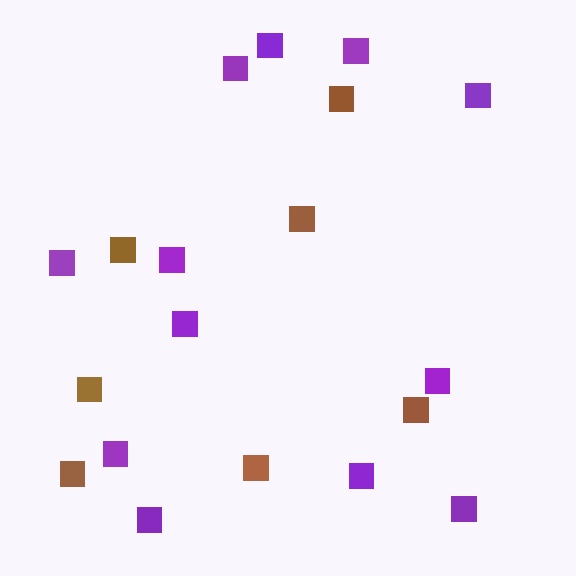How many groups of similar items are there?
There are 2 groups: one group of brown squares (7) and one group of purple squares (12).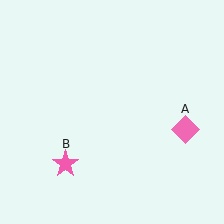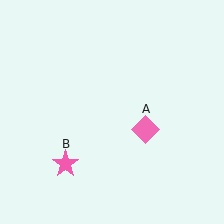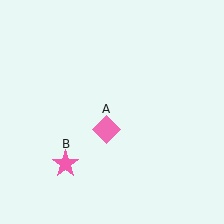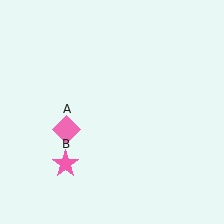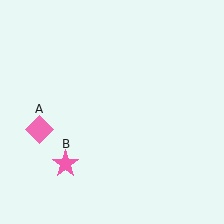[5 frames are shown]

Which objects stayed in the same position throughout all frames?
Pink star (object B) remained stationary.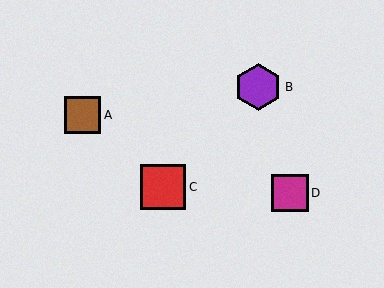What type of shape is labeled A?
Shape A is a brown square.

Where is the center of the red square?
The center of the red square is at (163, 187).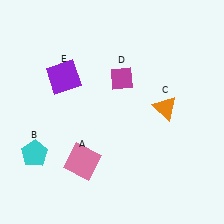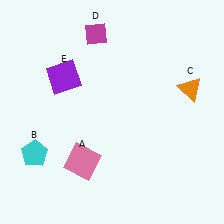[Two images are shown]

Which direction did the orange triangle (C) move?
The orange triangle (C) moved right.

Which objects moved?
The objects that moved are: the orange triangle (C), the magenta diamond (D).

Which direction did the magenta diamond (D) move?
The magenta diamond (D) moved up.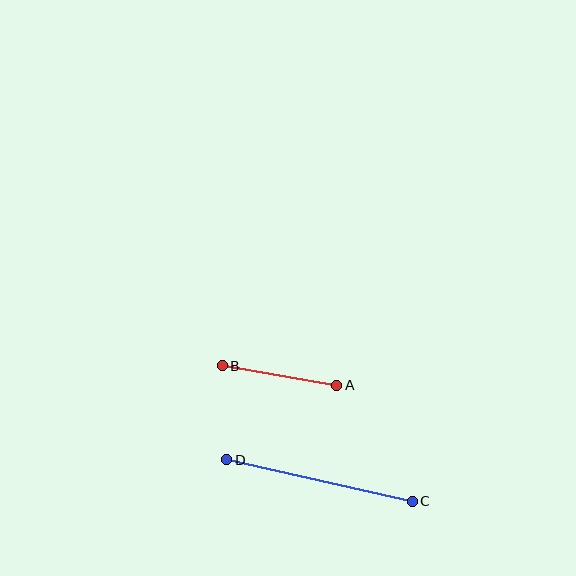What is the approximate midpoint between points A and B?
The midpoint is at approximately (279, 376) pixels.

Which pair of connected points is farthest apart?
Points C and D are farthest apart.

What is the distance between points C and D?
The distance is approximately 190 pixels.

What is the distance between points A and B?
The distance is approximately 116 pixels.